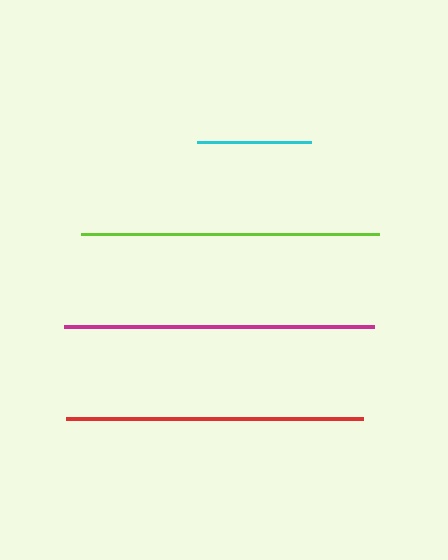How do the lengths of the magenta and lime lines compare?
The magenta and lime lines are approximately the same length.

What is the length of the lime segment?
The lime segment is approximately 297 pixels long.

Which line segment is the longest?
The magenta line is the longest at approximately 310 pixels.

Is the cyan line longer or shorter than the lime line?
The lime line is longer than the cyan line.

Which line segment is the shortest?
The cyan line is the shortest at approximately 114 pixels.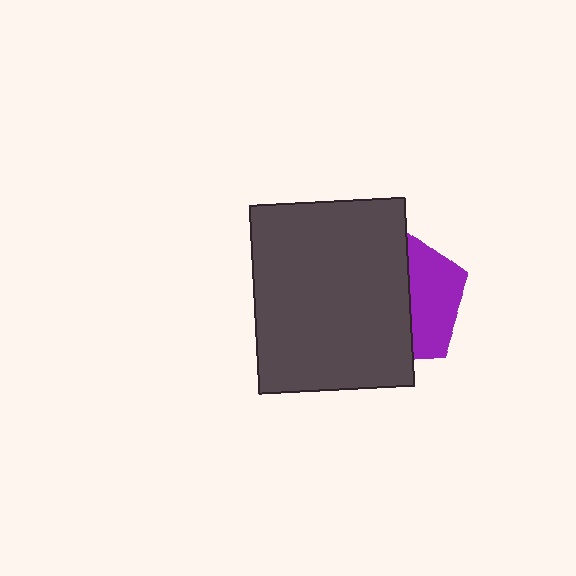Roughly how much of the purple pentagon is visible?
A small part of it is visible (roughly 38%).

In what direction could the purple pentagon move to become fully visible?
The purple pentagon could move right. That would shift it out from behind the dark gray rectangle entirely.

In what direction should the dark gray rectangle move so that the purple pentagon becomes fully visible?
The dark gray rectangle should move left. That is the shortest direction to clear the overlap and leave the purple pentagon fully visible.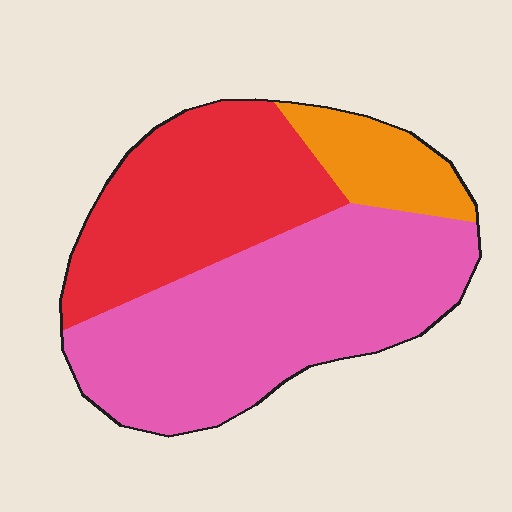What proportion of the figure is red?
Red takes up about one third (1/3) of the figure.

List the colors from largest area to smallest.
From largest to smallest: pink, red, orange.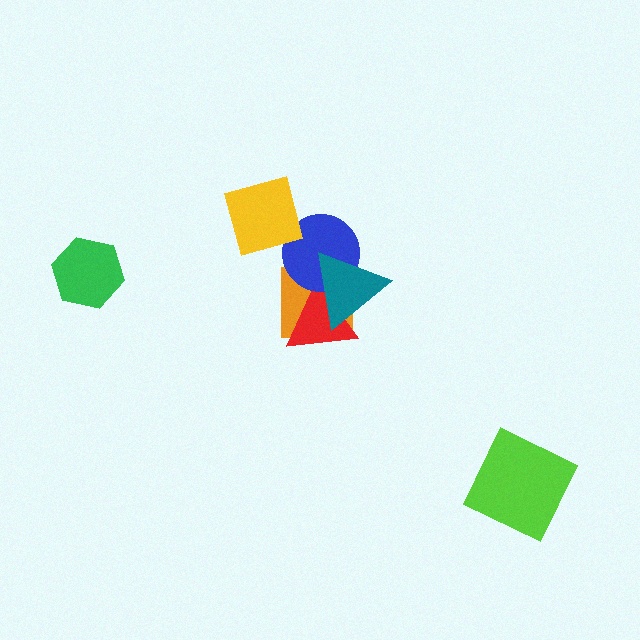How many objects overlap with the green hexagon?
0 objects overlap with the green hexagon.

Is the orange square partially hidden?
Yes, it is partially covered by another shape.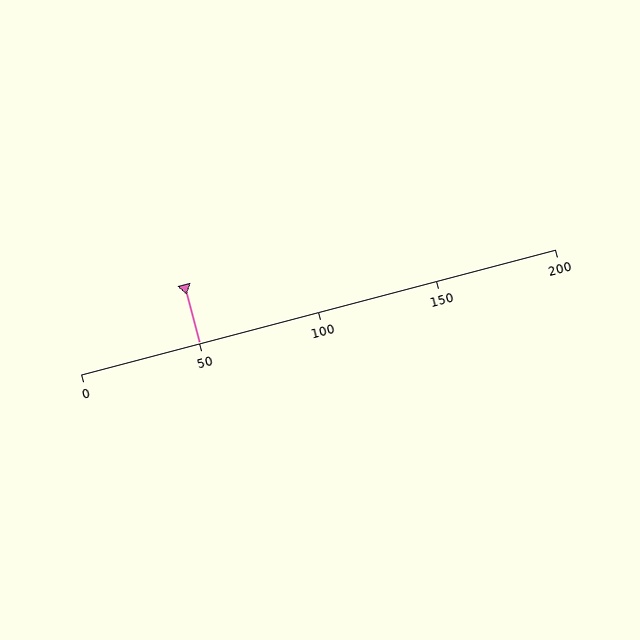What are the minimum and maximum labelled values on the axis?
The axis runs from 0 to 200.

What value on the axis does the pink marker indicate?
The marker indicates approximately 50.